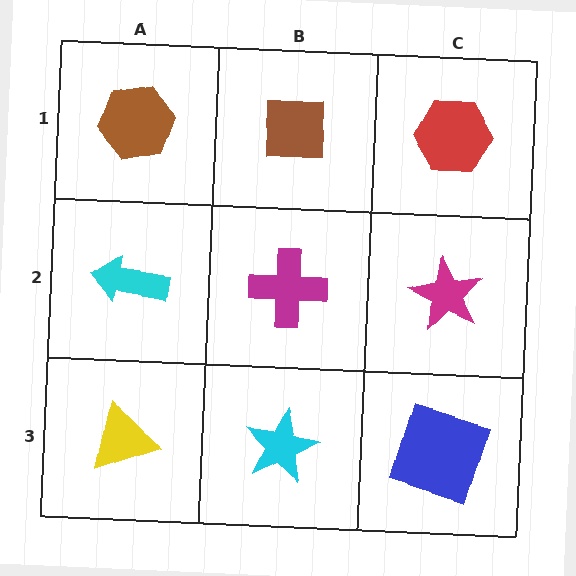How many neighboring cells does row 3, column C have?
2.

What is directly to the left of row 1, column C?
A brown square.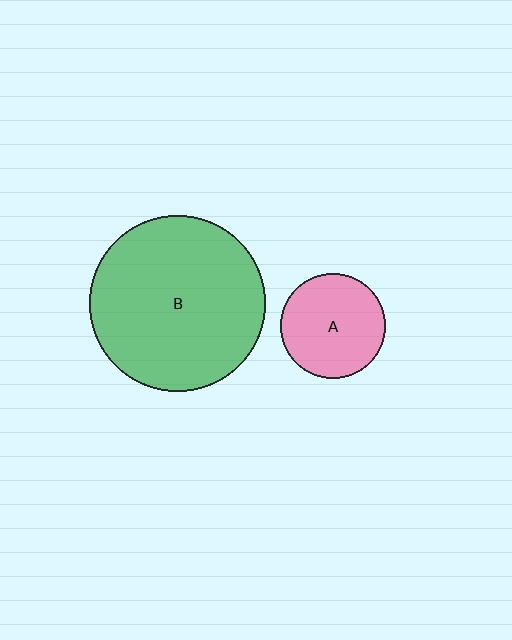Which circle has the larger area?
Circle B (green).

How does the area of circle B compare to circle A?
Approximately 2.8 times.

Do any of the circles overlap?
No, none of the circles overlap.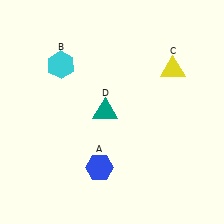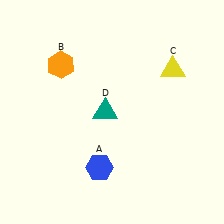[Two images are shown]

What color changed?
The hexagon (B) changed from cyan in Image 1 to orange in Image 2.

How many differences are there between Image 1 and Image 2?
There is 1 difference between the two images.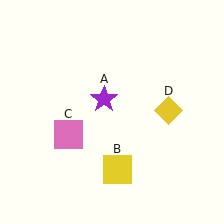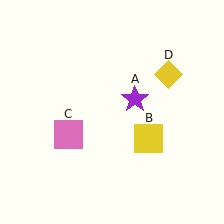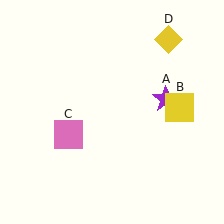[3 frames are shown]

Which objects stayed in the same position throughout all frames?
Pink square (object C) remained stationary.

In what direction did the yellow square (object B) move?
The yellow square (object B) moved up and to the right.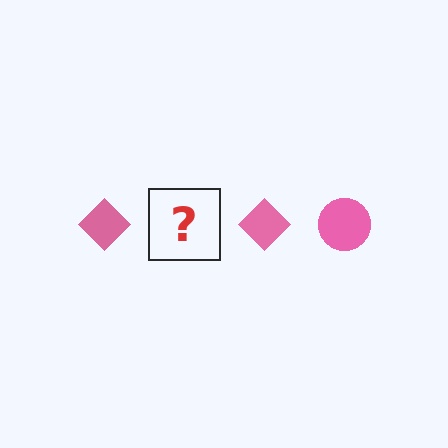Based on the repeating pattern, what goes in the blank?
The blank should be a pink circle.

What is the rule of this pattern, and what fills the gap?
The rule is that the pattern cycles through diamond, circle shapes in pink. The gap should be filled with a pink circle.